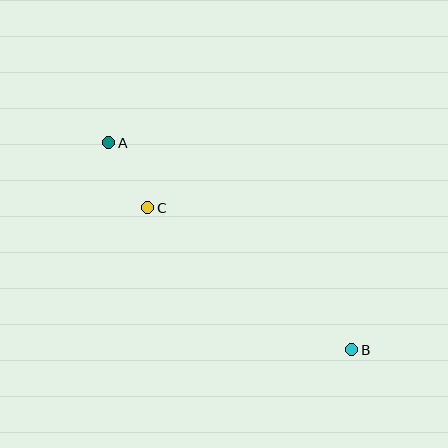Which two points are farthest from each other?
Points A and B are farthest from each other.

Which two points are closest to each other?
Points A and C are closest to each other.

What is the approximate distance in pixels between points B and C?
The distance between B and C is approximately 249 pixels.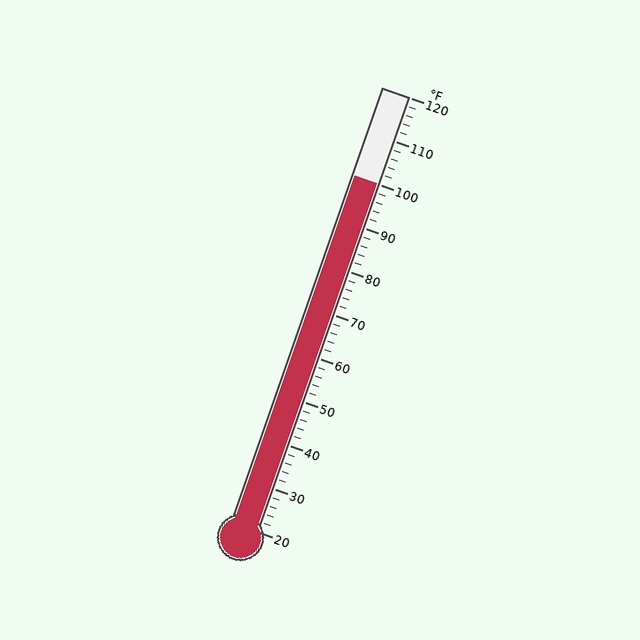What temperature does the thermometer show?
The thermometer shows approximately 100°F.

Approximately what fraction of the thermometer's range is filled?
The thermometer is filled to approximately 80% of its range.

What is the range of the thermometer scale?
The thermometer scale ranges from 20°F to 120°F.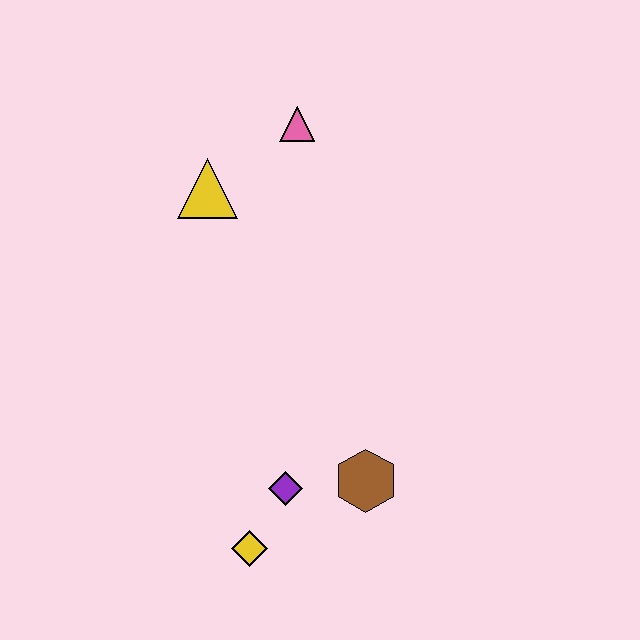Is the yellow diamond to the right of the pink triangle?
No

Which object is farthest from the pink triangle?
The yellow diamond is farthest from the pink triangle.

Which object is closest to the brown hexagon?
The purple diamond is closest to the brown hexagon.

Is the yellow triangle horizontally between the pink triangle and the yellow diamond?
No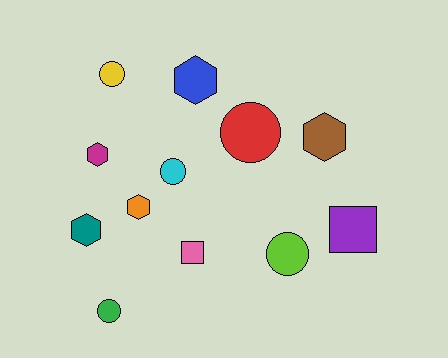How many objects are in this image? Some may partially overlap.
There are 12 objects.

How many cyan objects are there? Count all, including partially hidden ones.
There is 1 cyan object.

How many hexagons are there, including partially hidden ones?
There are 5 hexagons.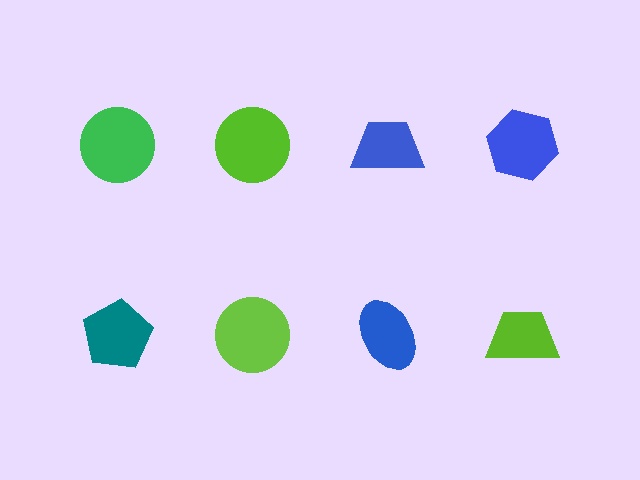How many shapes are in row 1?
4 shapes.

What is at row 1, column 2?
A lime circle.